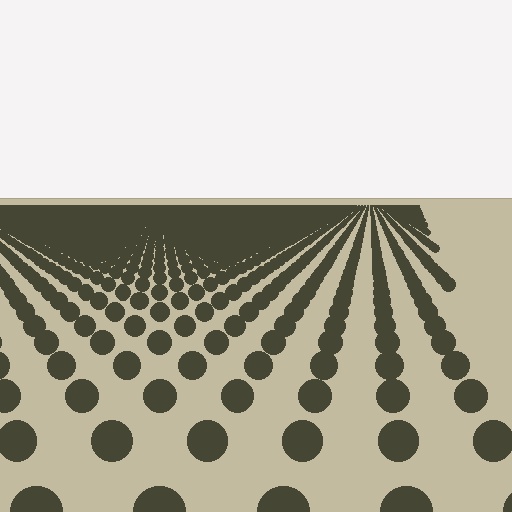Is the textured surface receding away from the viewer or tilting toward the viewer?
The surface is receding away from the viewer. Texture elements get smaller and denser toward the top.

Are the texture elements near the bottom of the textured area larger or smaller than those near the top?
Larger. Near the bottom, elements are closer to the viewer and appear at a bigger on-screen size.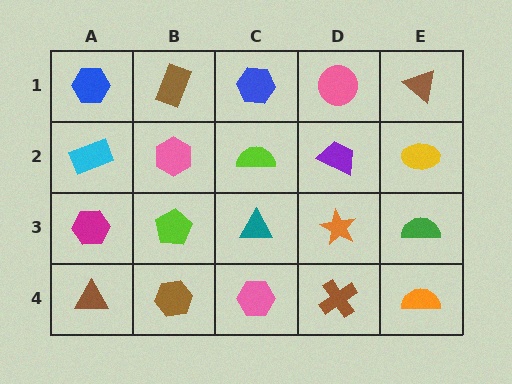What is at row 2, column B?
A pink hexagon.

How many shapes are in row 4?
5 shapes.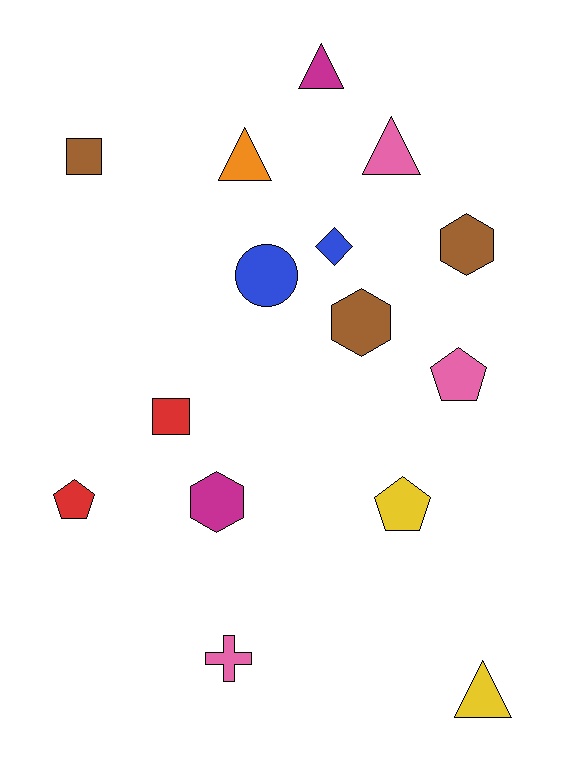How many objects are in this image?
There are 15 objects.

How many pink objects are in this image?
There are 3 pink objects.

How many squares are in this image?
There are 2 squares.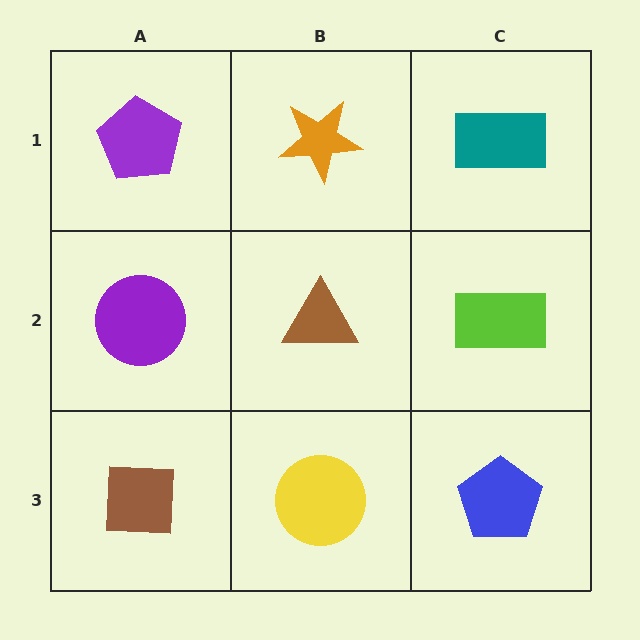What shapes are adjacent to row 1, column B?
A brown triangle (row 2, column B), a purple pentagon (row 1, column A), a teal rectangle (row 1, column C).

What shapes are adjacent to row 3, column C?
A lime rectangle (row 2, column C), a yellow circle (row 3, column B).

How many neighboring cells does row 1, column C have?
2.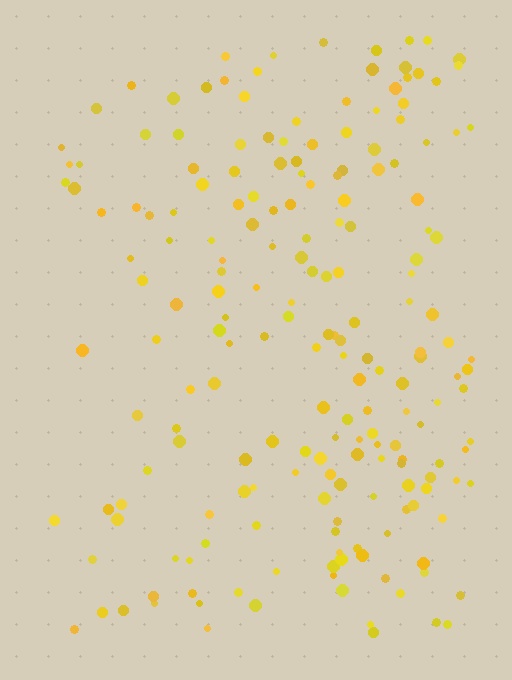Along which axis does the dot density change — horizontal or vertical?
Horizontal.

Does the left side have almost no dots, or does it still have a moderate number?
Still a moderate number, just noticeably fewer than the right.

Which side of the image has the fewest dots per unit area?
The left.